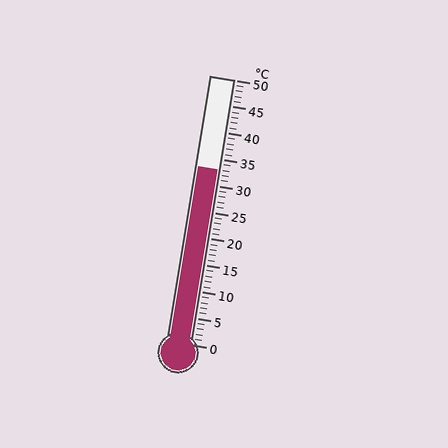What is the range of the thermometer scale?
The thermometer scale ranges from 0°C to 50°C.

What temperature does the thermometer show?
The thermometer shows approximately 33°C.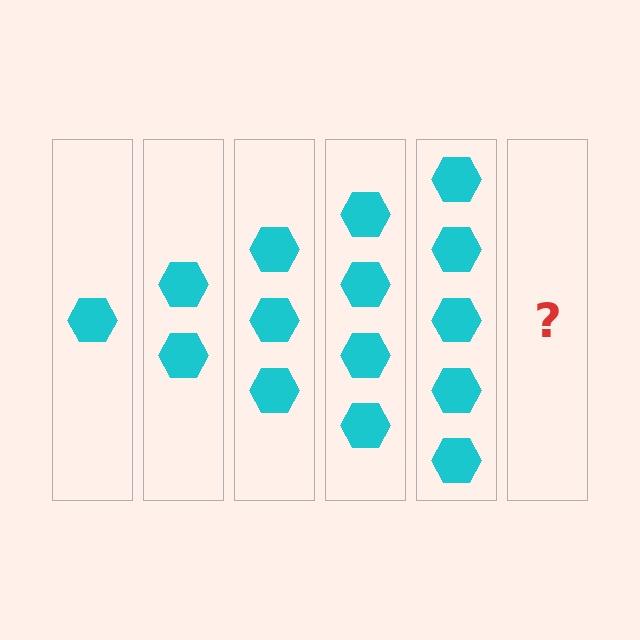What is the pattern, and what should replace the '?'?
The pattern is that each step adds one more hexagon. The '?' should be 6 hexagons.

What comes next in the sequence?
The next element should be 6 hexagons.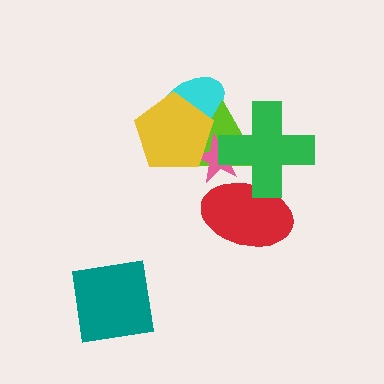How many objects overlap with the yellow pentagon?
3 objects overlap with the yellow pentagon.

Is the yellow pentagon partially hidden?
No, no other shape covers it.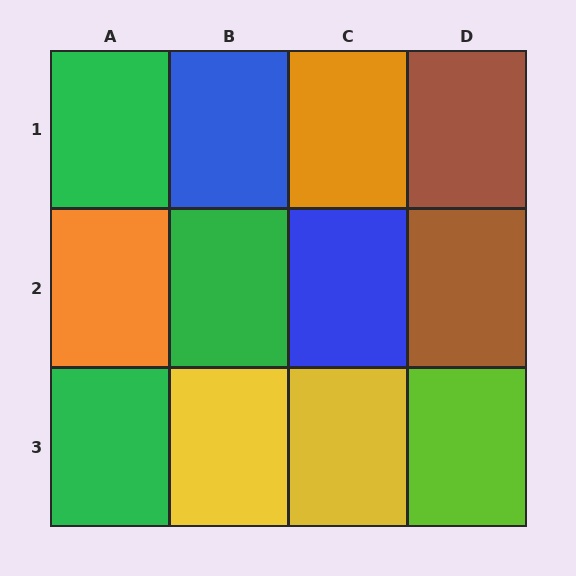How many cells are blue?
2 cells are blue.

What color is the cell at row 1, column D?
Brown.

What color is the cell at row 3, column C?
Yellow.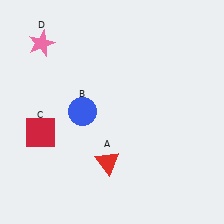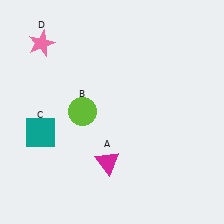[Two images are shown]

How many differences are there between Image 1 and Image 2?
There are 3 differences between the two images.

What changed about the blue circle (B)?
In Image 1, B is blue. In Image 2, it changed to lime.